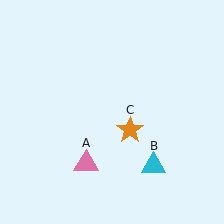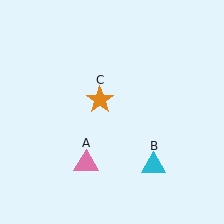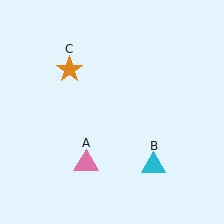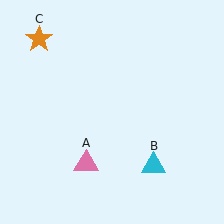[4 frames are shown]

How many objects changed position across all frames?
1 object changed position: orange star (object C).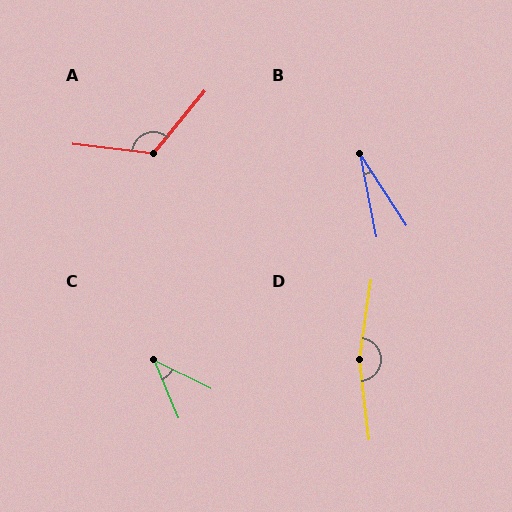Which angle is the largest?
D, at approximately 165 degrees.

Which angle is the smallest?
B, at approximately 22 degrees.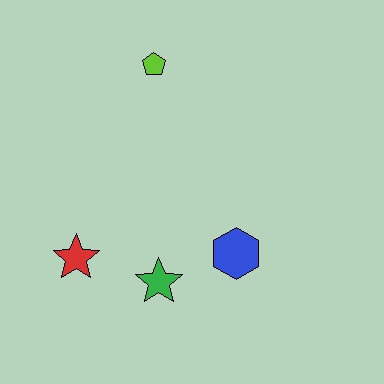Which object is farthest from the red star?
The lime pentagon is farthest from the red star.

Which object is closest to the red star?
The green star is closest to the red star.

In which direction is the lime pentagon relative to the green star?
The lime pentagon is above the green star.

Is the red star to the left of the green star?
Yes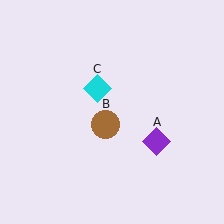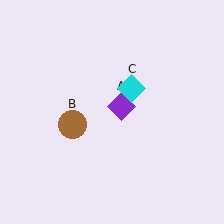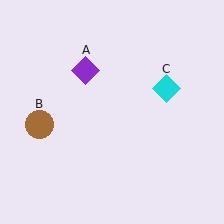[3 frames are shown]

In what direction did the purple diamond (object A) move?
The purple diamond (object A) moved up and to the left.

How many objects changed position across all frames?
3 objects changed position: purple diamond (object A), brown circle (object B), cyan diamond (object C).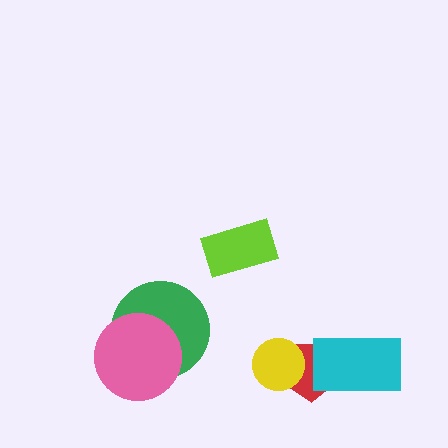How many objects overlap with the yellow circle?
1 object overlaps with the yellow circle.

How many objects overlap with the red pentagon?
2 objects overlap with the red pentagon.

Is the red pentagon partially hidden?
Yes, it is partially covered by another shape.